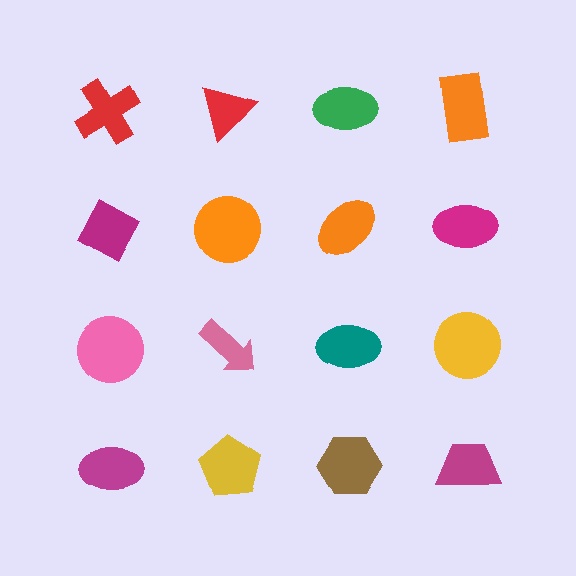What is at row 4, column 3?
A brown hexagon.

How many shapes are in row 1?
4 shapes.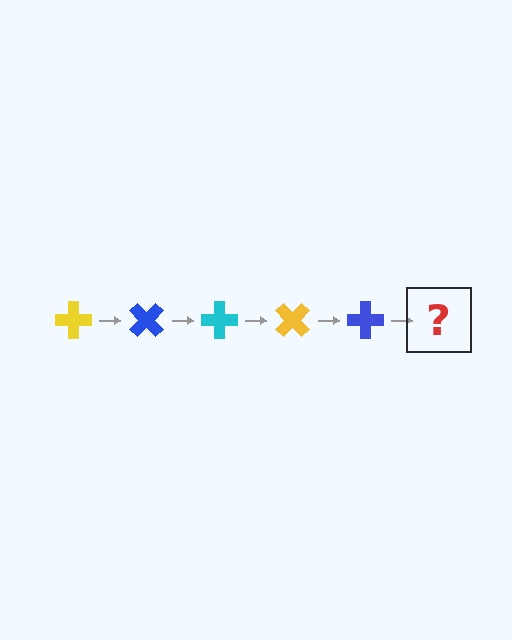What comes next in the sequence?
The next element should be a cyan cross, rotated 225 degrees from the start.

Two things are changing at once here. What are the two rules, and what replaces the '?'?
The two rules are that it rotates 45 degrees each step and the color cycles through yellow, blue, and cyan. The '?' should be a cyan cross, rotated 225 degrees from the start.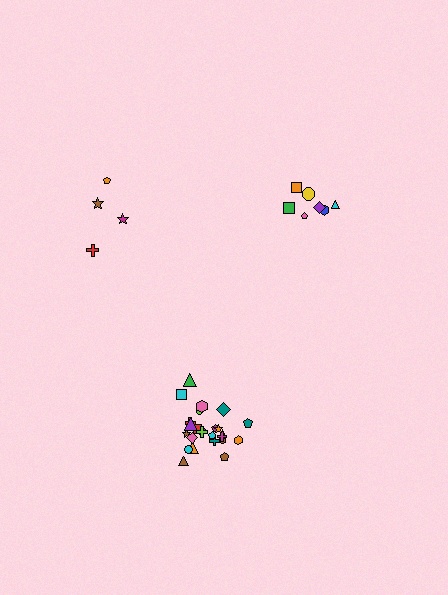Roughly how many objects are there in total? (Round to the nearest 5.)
Roughly 35 objects in total.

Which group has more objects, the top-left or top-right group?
The top-right group.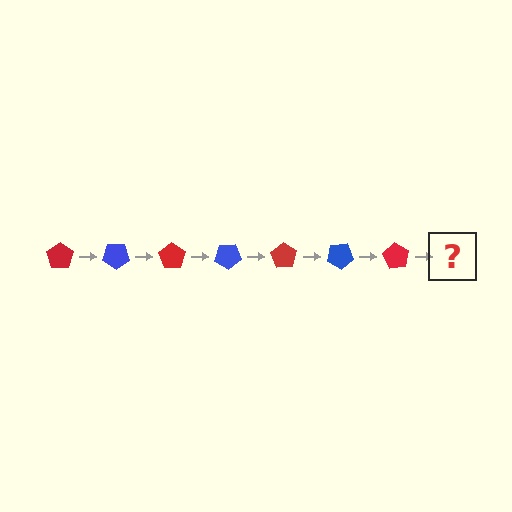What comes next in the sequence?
The next element should be a blue pentagon, rotated 245 degrees from the start.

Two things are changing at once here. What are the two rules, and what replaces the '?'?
The two rules are that it rotates 35 degrees each step and the color cycles through red and blue. The '?' should be a blue pentagon, rotated 245 degrees from the start.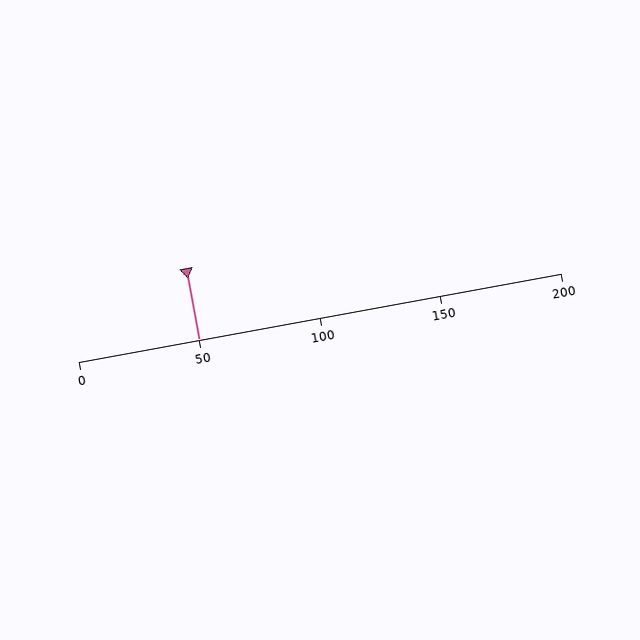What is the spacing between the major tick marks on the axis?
The major ticks are spaced 50 apart.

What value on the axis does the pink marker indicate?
The marker indicates approximately 50.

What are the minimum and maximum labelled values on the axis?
The axis runs from 0 to 200.